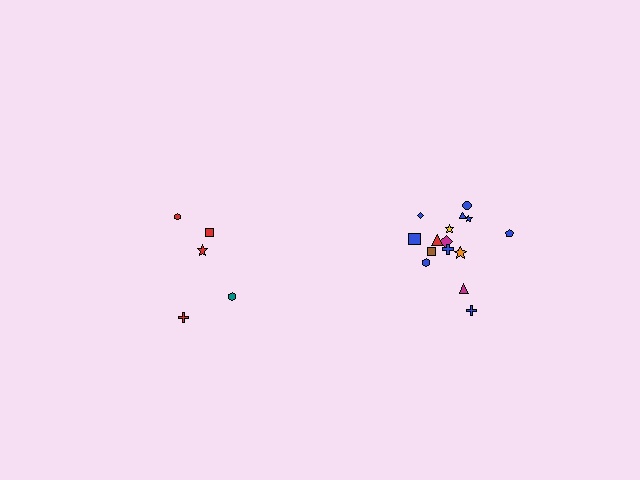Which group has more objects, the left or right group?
The right group.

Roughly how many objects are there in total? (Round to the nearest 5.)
Roughly 20 objects in total.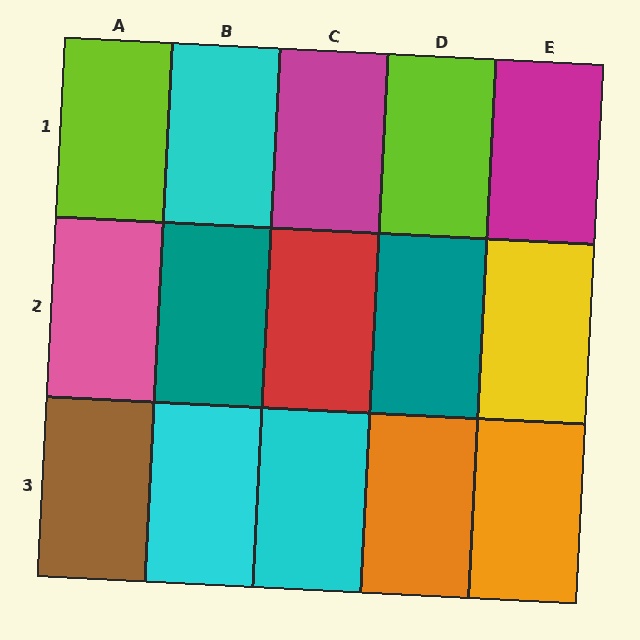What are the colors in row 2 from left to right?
Pink, teal, red, teal, yellow.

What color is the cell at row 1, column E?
Magenta.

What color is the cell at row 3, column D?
Orange.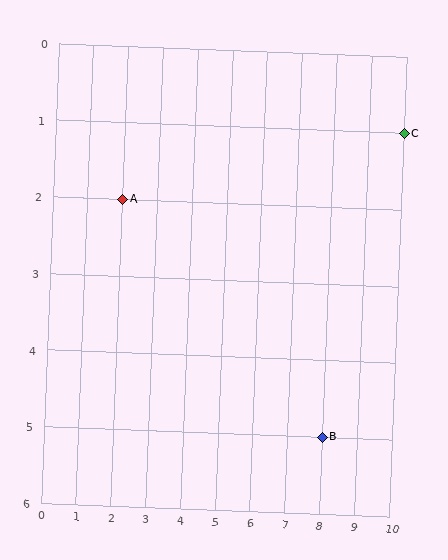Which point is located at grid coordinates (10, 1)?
Point C is at (10, 1).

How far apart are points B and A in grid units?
Points B and A are 6 columns and 3 rows apart (about 6.7 grid units diagonally).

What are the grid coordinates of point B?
Point B is at grid coordinates (8, 5).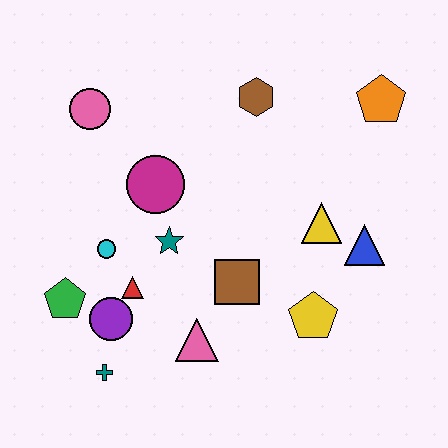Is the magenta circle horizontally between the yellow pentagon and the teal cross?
Yes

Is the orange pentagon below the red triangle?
No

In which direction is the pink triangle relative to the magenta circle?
The pink triangle is below the magenta circle.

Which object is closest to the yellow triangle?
The blue triangle is closest to the yellow triangle.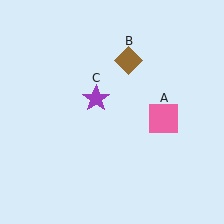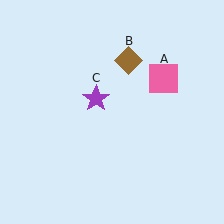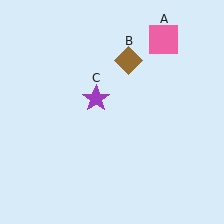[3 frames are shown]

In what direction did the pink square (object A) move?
The pink square (object A) moved up.